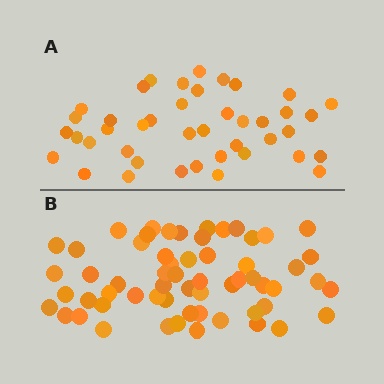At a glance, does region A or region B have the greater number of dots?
Region B (the bottom region) has more dots.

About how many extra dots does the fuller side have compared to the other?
Region B has approximately 20 more dots than region A.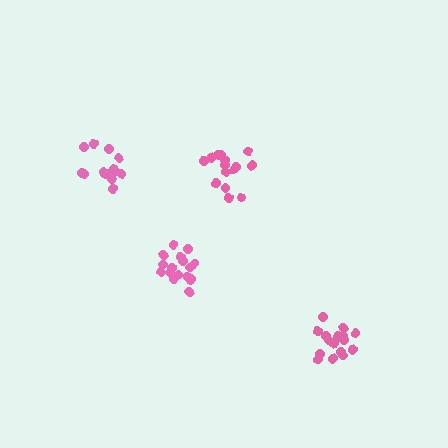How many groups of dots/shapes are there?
There are 4 groups.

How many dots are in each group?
Group 1: 16 dots, Group 2: 14 dots, Group 3: 17 dots, Group 4: 15 dots (62 total).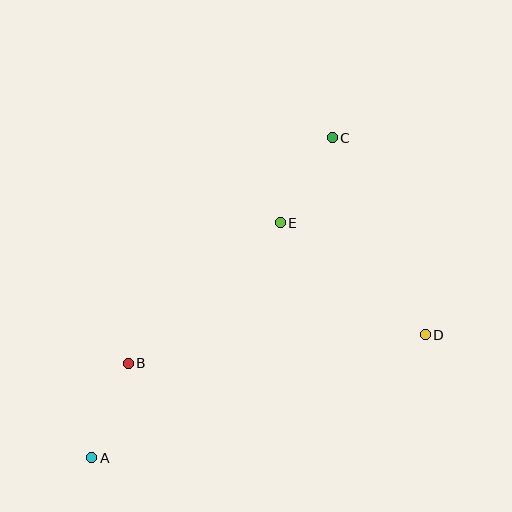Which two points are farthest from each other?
Points A and C are farthest from each other.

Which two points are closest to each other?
Points C and E are closest to each other.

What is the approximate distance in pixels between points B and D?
The distance between B and D is approximately 298 pixels.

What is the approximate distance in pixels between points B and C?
The distance between B and C is approximately 304 pixels.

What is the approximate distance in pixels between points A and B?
The distance between A and B is approximately 101 pixels.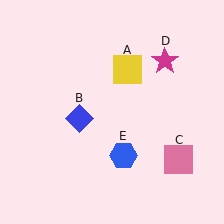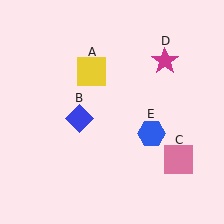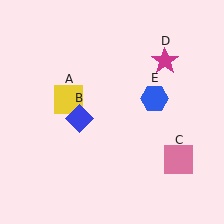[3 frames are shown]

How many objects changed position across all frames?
2 objects changed position: yellow square (object A), blue hexagon (object E).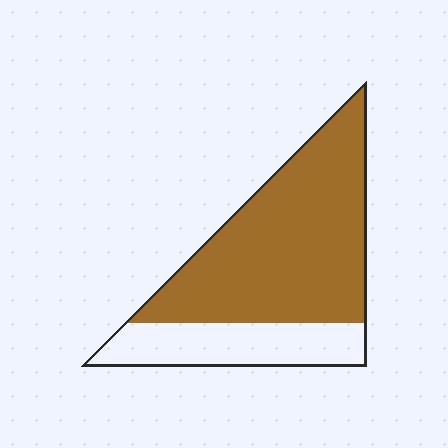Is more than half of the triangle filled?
Yes.